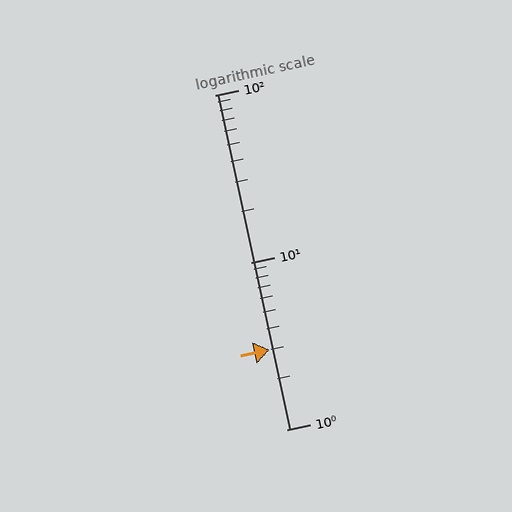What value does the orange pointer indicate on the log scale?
The pointer indicates approximately 3.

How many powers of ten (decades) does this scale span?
The scale spans 2 decades, from 1 to 100.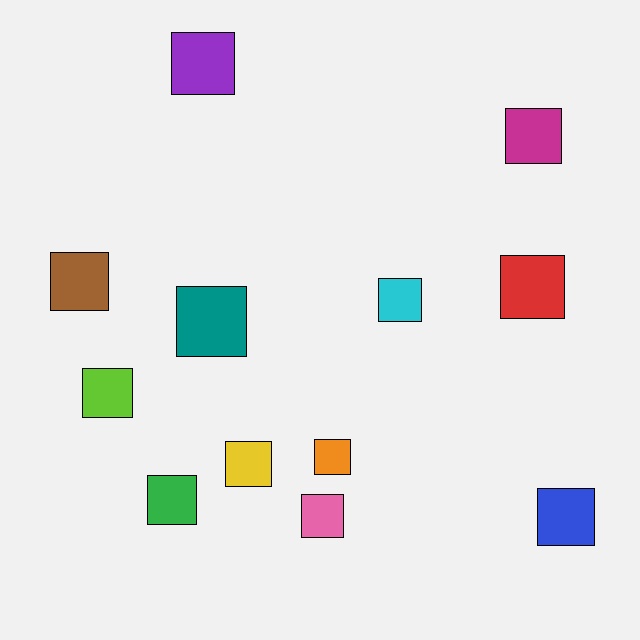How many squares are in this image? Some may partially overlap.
There are 12 squares.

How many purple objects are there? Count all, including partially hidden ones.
There is 1 purple object.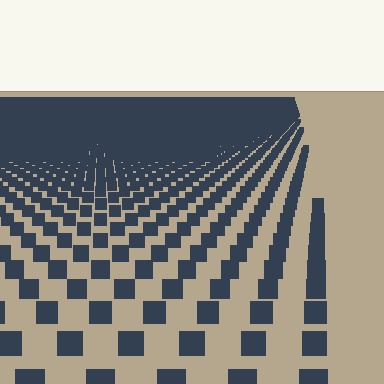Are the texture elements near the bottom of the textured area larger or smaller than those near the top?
Larger. Near the bottom, elements are closer to the viewer and appear at a bigger on-screen size.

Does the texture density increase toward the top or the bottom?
Density increases toward the top.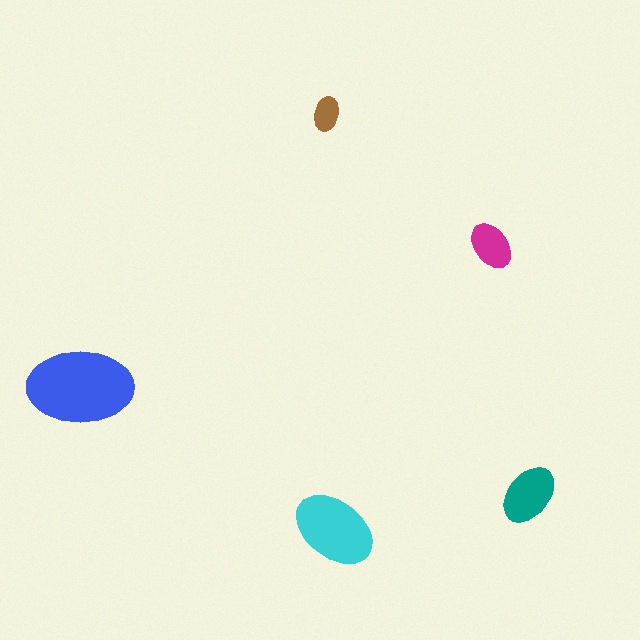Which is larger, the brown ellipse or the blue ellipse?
The blue one.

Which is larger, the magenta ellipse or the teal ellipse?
The teal one.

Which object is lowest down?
The cyan ellipse is bottommost.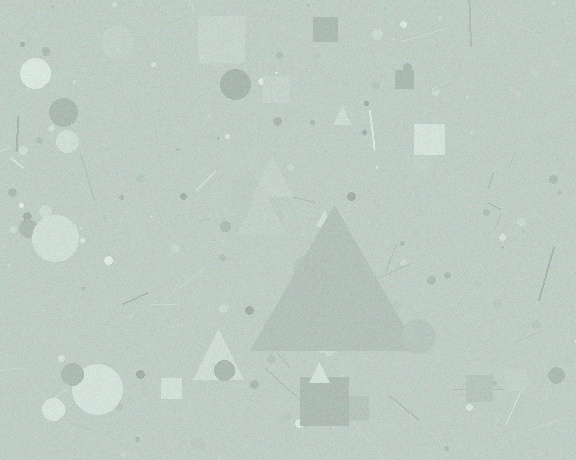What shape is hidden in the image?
A triangle is hidden in the image.